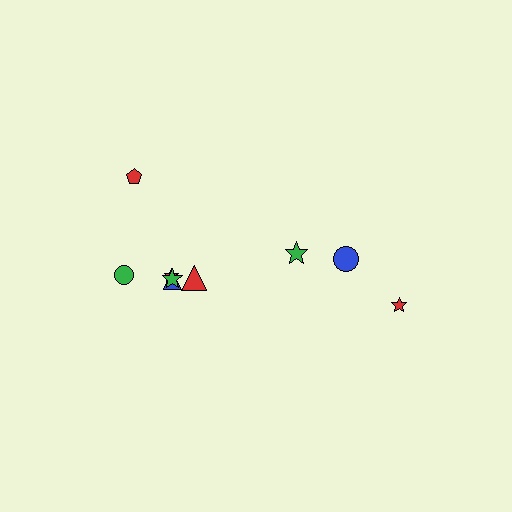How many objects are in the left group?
There are 6 objects.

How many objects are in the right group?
There are 3 objects.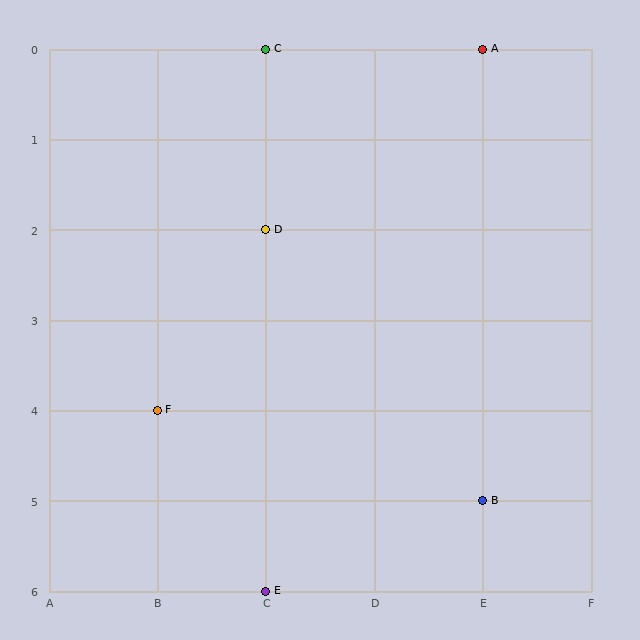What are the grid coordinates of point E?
Point E is at grid coordinates (C, 6).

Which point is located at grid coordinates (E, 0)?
Point A is at (E, 0).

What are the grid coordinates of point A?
Point A is at grid coordinates (E, 0).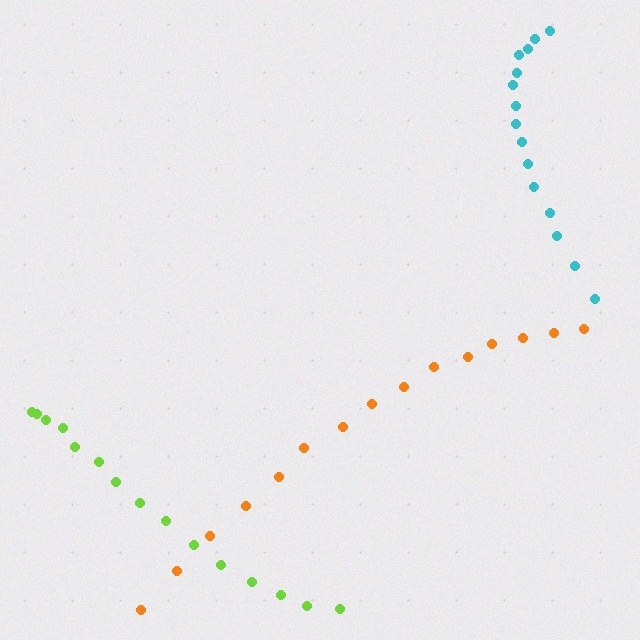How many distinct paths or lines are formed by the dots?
There are 3 distinct paths.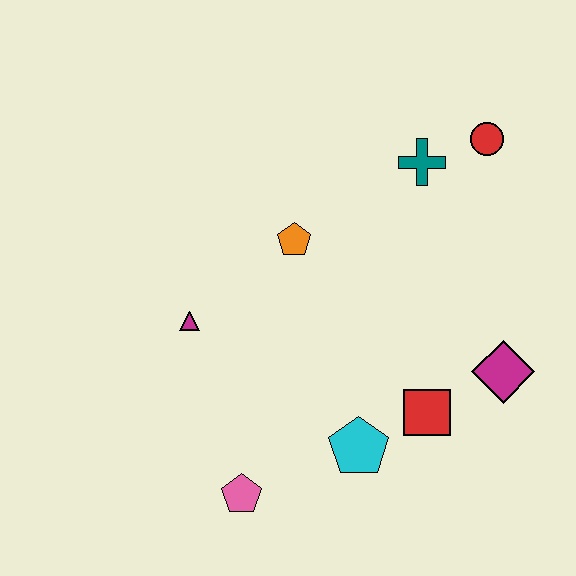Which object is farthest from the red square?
The red circle is farthest from the red square.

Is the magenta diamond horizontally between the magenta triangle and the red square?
No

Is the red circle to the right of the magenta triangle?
Yes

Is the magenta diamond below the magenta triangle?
Yes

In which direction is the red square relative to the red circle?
The red square is below the red circle.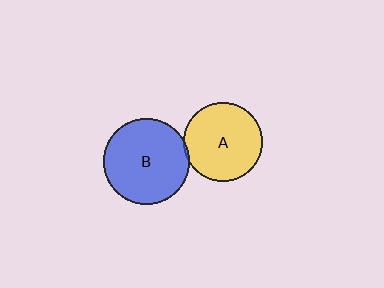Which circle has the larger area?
Circle B (blue).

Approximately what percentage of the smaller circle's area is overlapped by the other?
Approximately 5%.